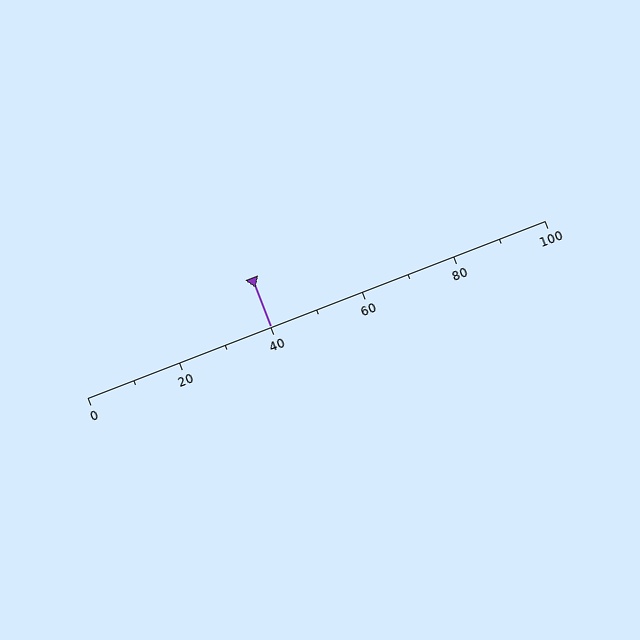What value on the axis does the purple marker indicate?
The marker indicates approximately 40.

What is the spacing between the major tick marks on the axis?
The major ticks are spaced 20 apart.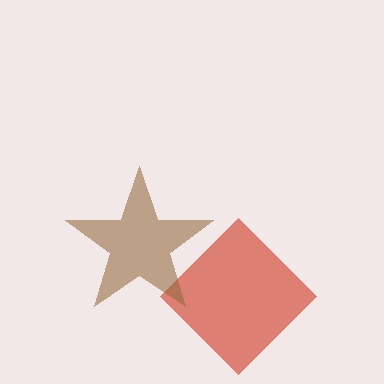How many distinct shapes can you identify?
There are 2 distinct shapes: a red diamond, a brown star.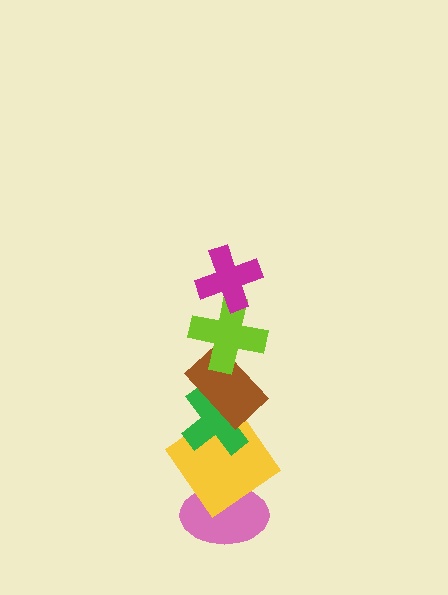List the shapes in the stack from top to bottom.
From top to bottom: the magenta cross, the lime cross, the brown rectangle, the green cross, the yellow diamond, the pink ellipse.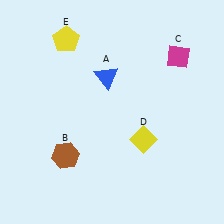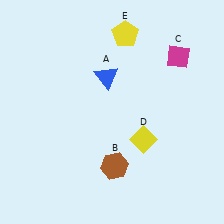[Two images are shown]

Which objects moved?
The objects that moved are: the brown hexagon (B), the yellow pentagon (E).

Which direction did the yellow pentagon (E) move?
The yellow pentagon (E) moved right.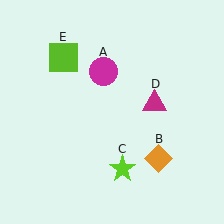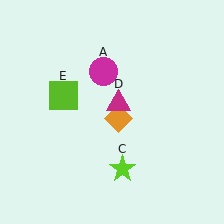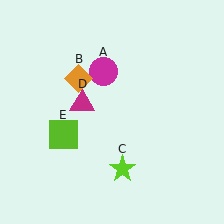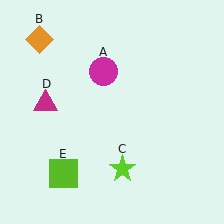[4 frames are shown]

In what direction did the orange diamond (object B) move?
The orange diamond (object B) moved up and to the left.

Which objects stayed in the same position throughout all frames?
Magenta circle (object A) and lime star (object C) remained stationary.